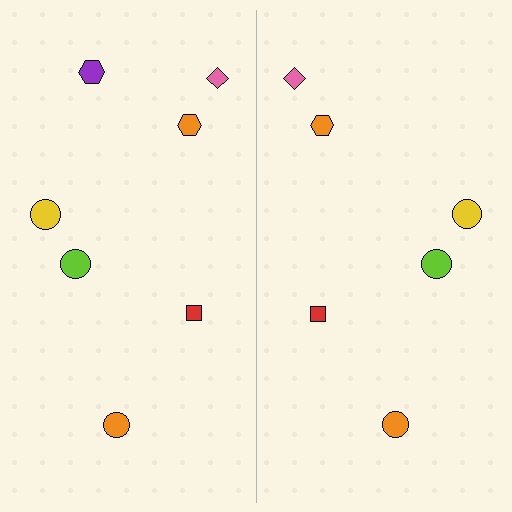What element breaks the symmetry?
A purple hexagon is missing from the right side.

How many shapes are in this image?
There are 13 shapes in this image.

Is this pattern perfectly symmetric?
No, the pattern is not perfectly symmetric. A purple hexagon is missing from the right side.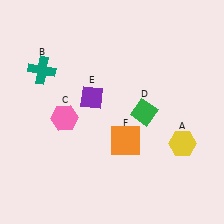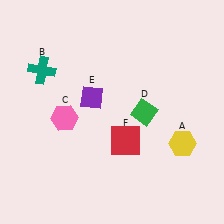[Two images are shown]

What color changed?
The square (F) changed from orange in Image 1 to red in Image 2.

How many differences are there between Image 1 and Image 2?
There is 1 difference between the two images.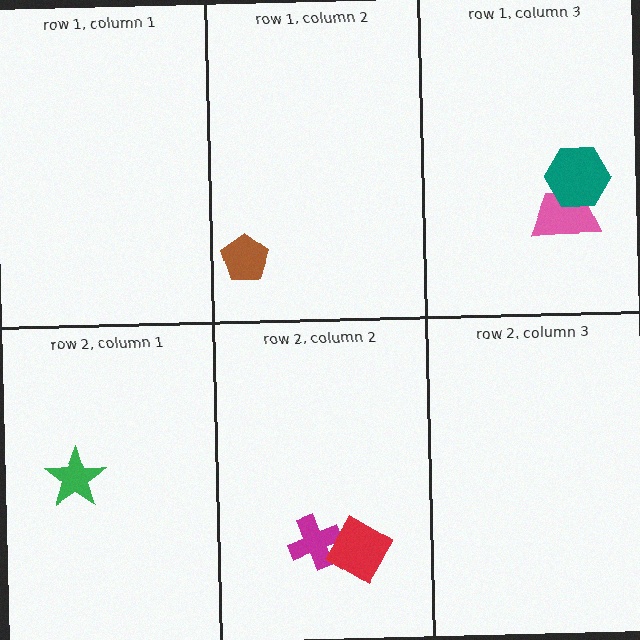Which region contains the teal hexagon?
The row 1, column 3 region.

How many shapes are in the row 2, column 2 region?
2.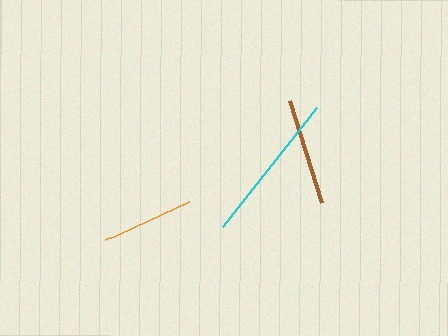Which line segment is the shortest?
The orange line is the shortest at approximately 92 pixels.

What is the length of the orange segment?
The orange segment is approximately 92 pixels long.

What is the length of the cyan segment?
The cyan segment is approximately 152 pixels long.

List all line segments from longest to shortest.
From longest to shortest: cyan, brown, orange.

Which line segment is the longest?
The cyan line is the longest at approximately 152 pixels.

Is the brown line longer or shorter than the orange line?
The brown line is longer than the orange line.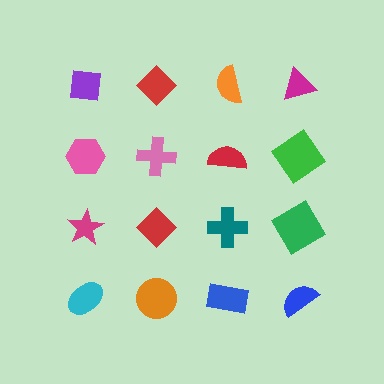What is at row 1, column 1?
A purple square.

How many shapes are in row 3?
4 shapes.